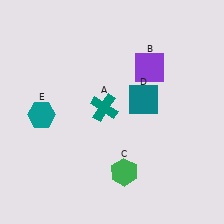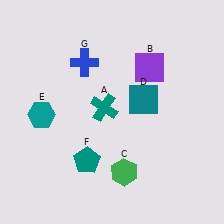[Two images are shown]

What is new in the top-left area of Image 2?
A blue cross (G) was added in the top-left area of Image 2.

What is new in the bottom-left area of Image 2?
A teal pentagon (F) was added in the bottom-left area of Image 2.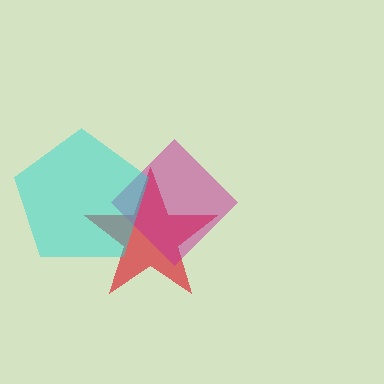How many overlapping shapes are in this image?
There are 3 overlapping shapes in the image.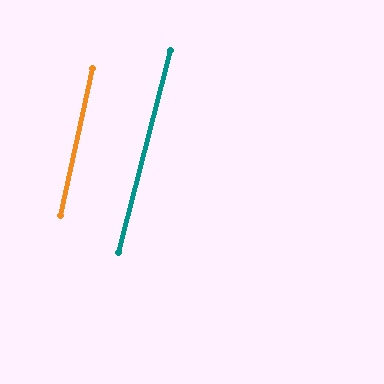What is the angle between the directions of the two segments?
Approximately 2 degrees.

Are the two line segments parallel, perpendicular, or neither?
Parallel — their directions differ by only 1.9°.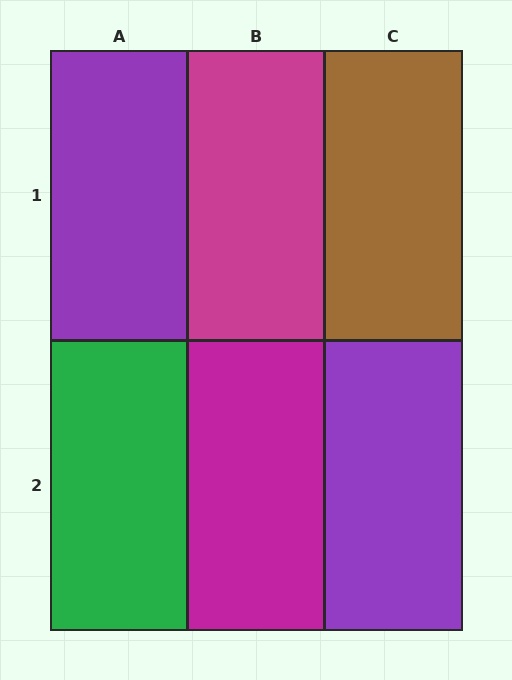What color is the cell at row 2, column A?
Green.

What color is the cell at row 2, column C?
Purple.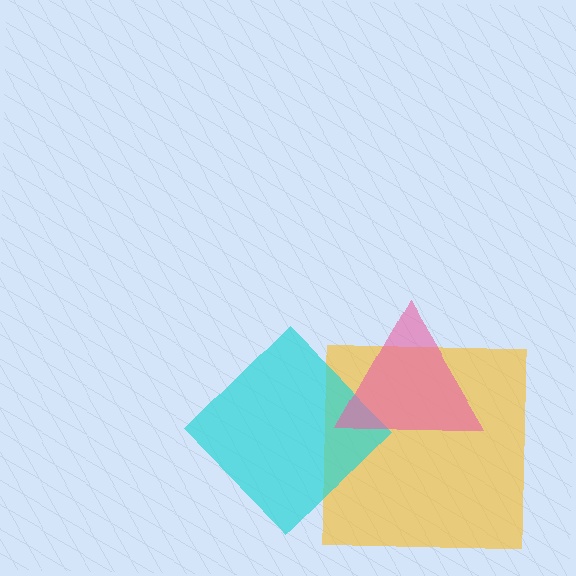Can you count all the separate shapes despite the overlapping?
Yes, there are 3 separate shapes.